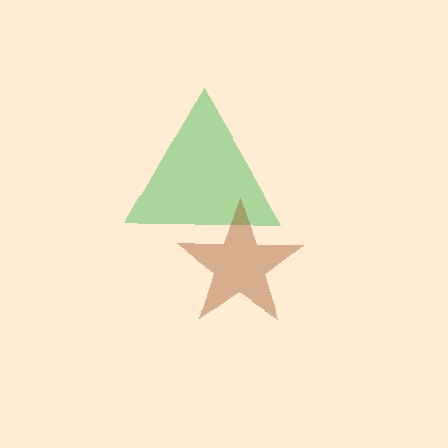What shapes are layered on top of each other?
The layered shapes are: a green triangle, a brown star.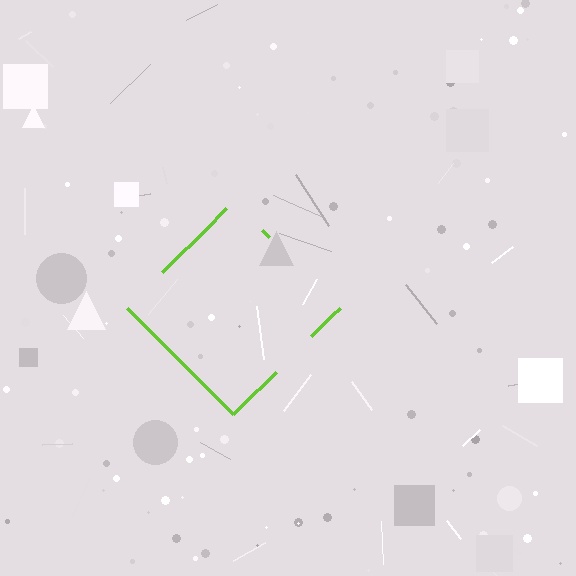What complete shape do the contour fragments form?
The contour fragments form a diamond.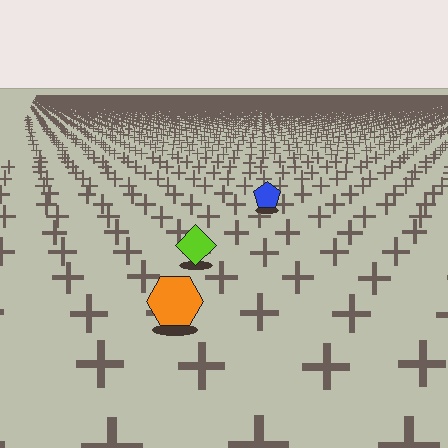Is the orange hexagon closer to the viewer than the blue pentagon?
Yes. The orange hexagon is closer — you can tell from the texture gradient: the ground texture is coarser near it.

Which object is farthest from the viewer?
The blue pentagon is farthest from the viewer. It appears smaller and the ground texture around it is denser.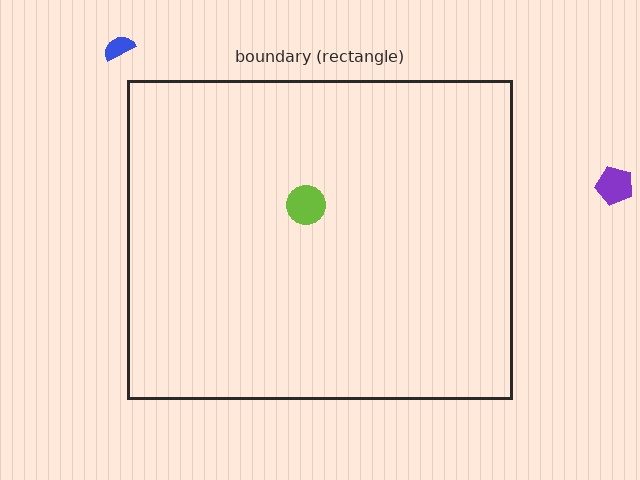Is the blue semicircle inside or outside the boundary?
Outside.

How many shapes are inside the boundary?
1 inside, 2 outside.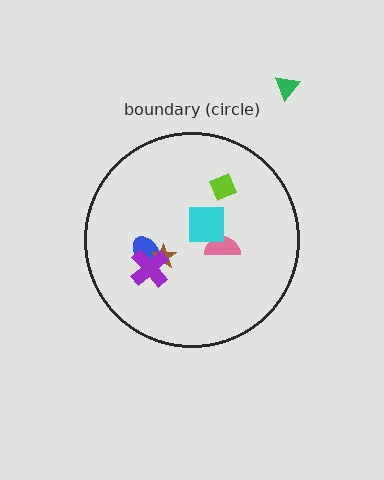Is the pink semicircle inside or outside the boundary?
Inside.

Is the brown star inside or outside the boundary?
Inside.